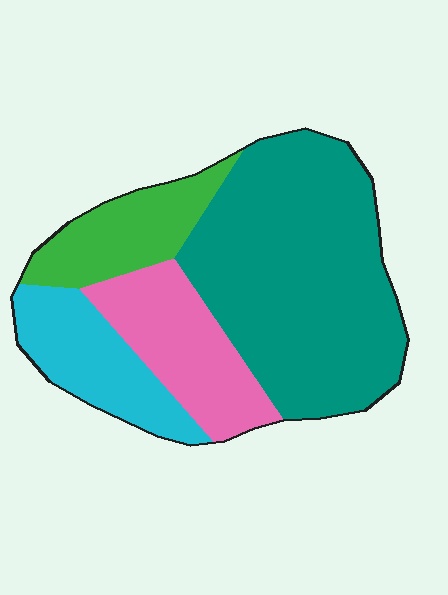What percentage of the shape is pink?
Pink covers around 20% of the shape.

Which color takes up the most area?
Teal, at roughly 50%.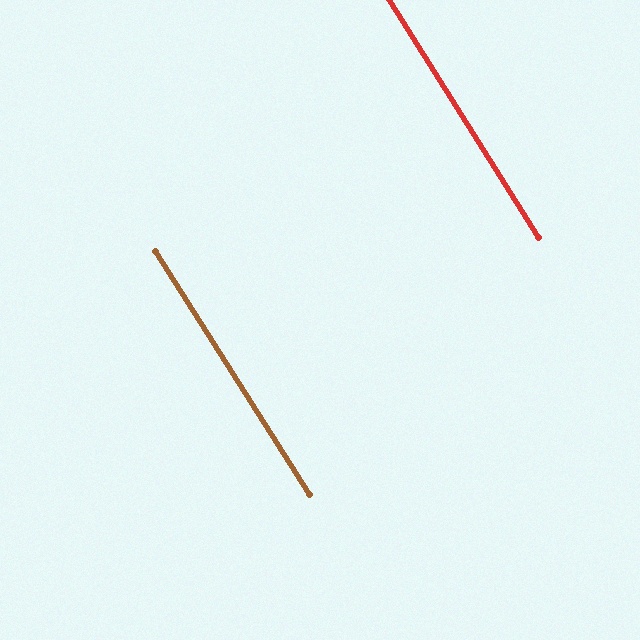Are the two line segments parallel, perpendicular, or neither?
Parallel — their directions differ by only 0.5°.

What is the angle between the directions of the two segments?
Approximately 0 degrees.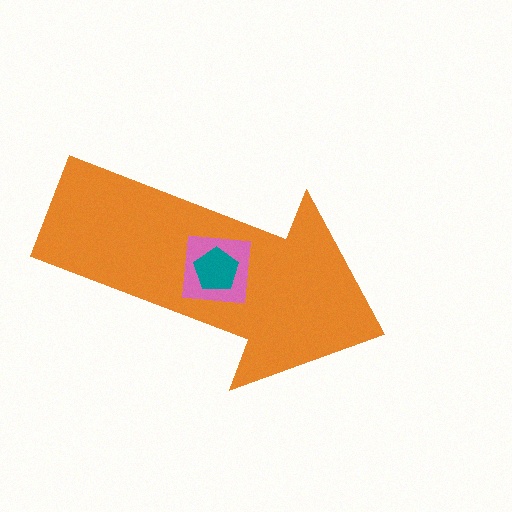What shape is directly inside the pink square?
The teal pentagon.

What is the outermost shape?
The orange arrow.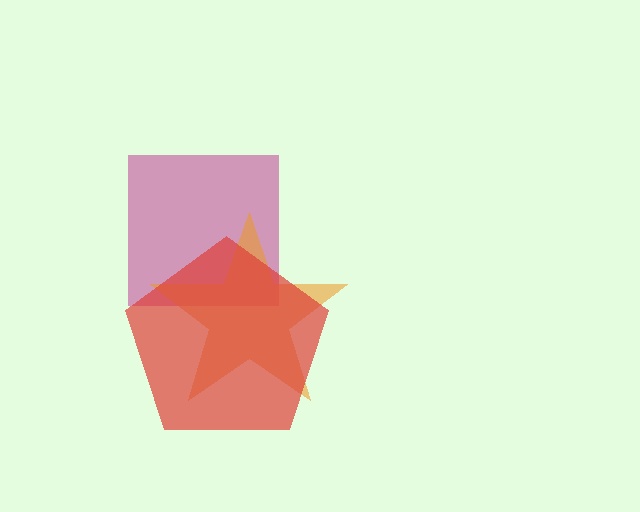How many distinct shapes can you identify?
There are 3 distinct shapes: a magenta square, an orange star, a red pentagon.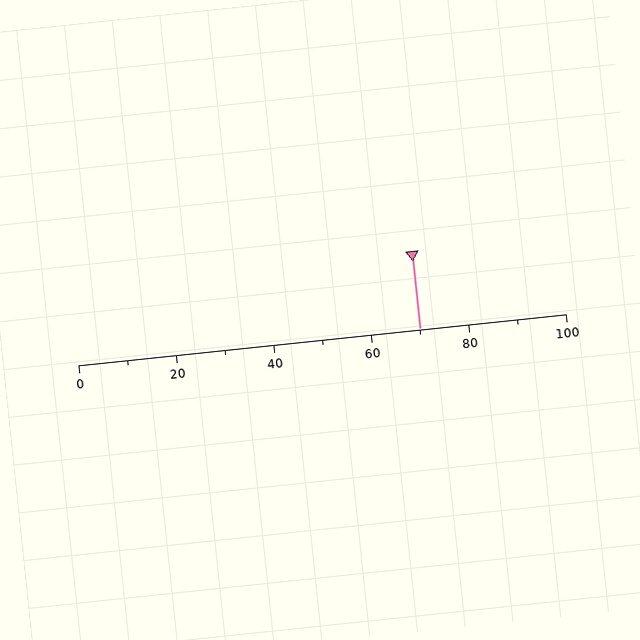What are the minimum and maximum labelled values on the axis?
The axis runs from 0 to 100.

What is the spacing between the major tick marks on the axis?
The major ticks are spaced 20 apart.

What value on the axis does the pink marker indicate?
The marker indicates approximately 70.